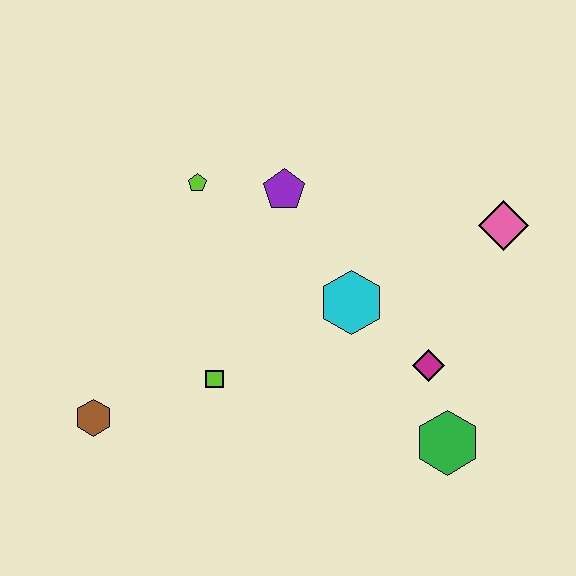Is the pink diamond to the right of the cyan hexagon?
Yes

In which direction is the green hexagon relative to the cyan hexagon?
The green hexagon is below the cyan hexagon.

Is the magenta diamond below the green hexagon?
No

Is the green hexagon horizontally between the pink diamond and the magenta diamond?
Yes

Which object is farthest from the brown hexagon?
The pink diamond is farthest from the brown hexagon.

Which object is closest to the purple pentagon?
The lime pentagon is closest to the purple pentagon.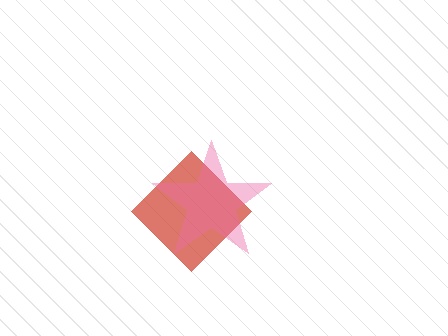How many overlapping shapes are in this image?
There are 2 overlapping shapes in the image.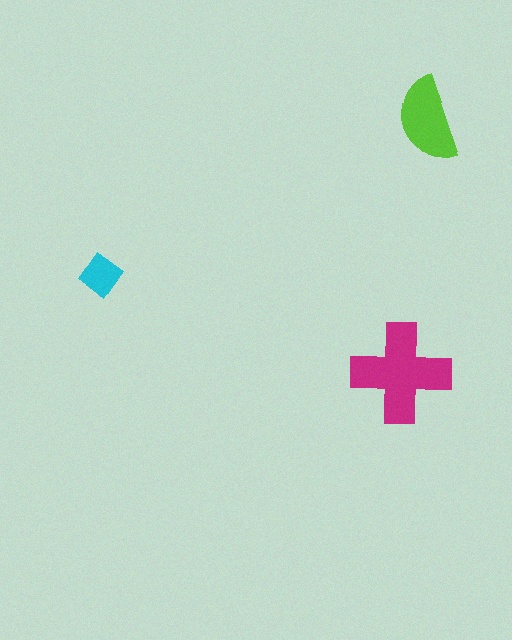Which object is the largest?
The magenta cross.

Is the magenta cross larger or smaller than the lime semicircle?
Larger.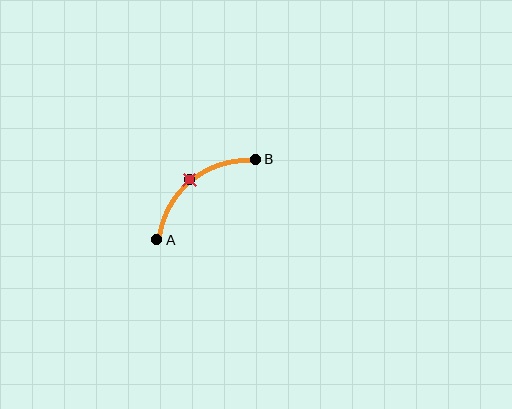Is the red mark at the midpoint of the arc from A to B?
Yes. The red mark lies on the arc at equal arc-length from both A and B — it is the arc midpoint.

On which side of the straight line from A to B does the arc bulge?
The arc bulges above and to the left of the straight line connecting A and B.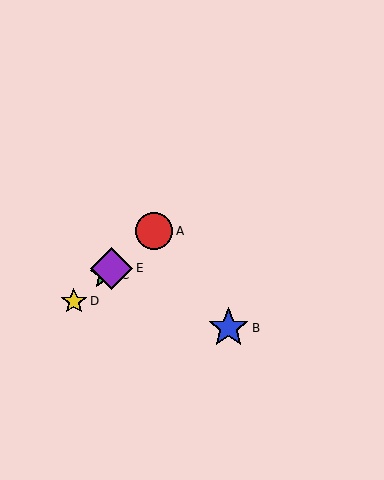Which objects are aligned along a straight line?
Objects A, C, D, E are aligned along a straight line.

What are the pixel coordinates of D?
Object D is at (74, 301).